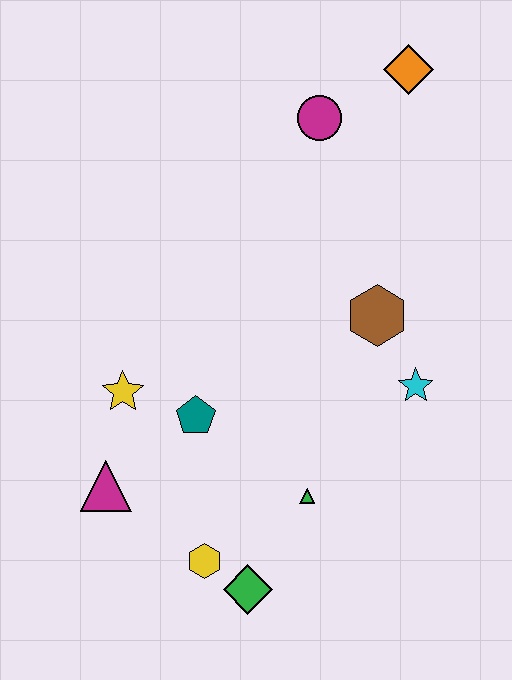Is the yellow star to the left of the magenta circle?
Yes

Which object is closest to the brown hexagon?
The cyan star is closest to the brown hexagon.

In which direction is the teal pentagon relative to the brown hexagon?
The teal pentagon is to the left of the brown hexagon.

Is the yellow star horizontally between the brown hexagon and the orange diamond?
No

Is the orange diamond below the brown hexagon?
No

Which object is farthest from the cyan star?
The magenta triangle is farthest from the cyan star.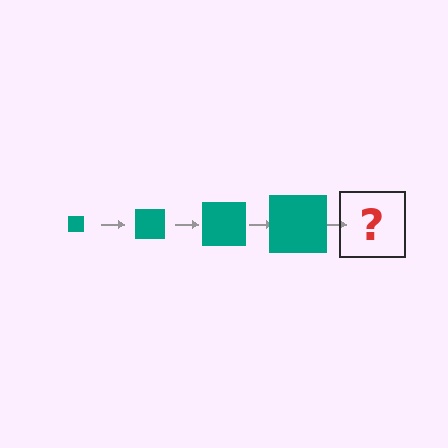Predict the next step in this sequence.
The next step is a teal square, larger than the previous one.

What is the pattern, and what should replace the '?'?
The pattern is that the square gets progressively larger each step. The '?' should be a teal square, larger than the previous one.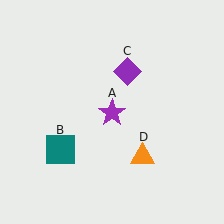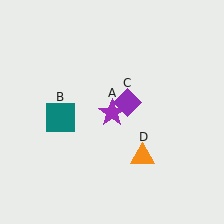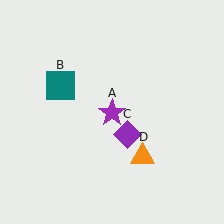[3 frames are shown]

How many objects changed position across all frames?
2 objects changed position: teal square (object B), purple diamond (object C).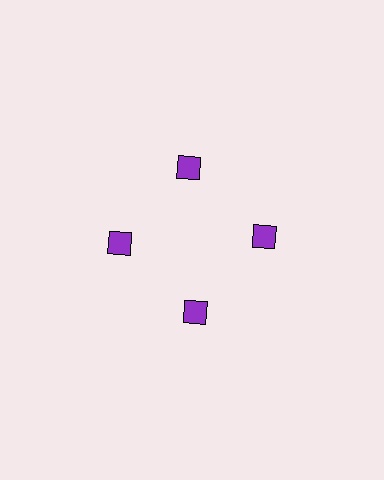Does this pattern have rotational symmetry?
Yes, this pattern has 4-fold rotational symmetry. It looks the same after rotating 90 degrees around the center.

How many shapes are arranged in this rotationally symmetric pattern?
There are 4 shapes, arranged in 4 groups of 1.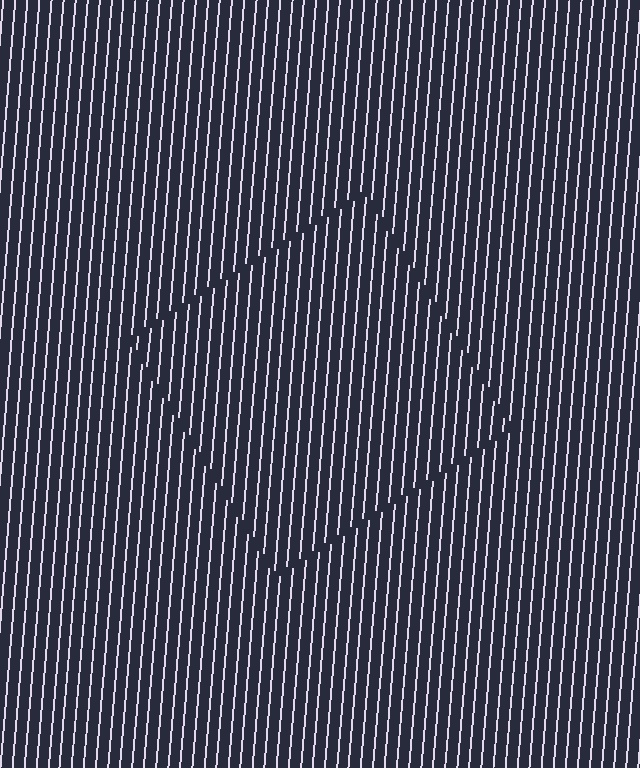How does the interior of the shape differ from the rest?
The interior of the shape contains the same grating, shifted by half a period — the contour is defined by the phase discontinuity where line-ends from the inner and outer gratings abut.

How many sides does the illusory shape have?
4 sides — the line-ends trace a square.